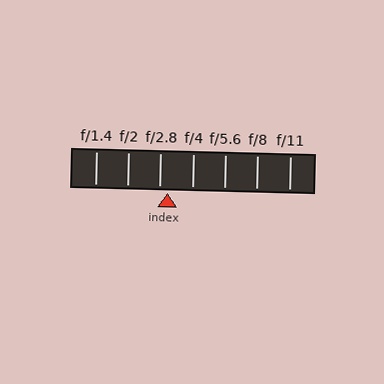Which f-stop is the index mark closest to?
The index mark is closest to f/2.8.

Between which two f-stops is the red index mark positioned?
The index mark is between f/2.8 and f/4.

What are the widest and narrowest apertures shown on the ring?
The widest aperture shown is f/1.4 and the narrowest is f/11.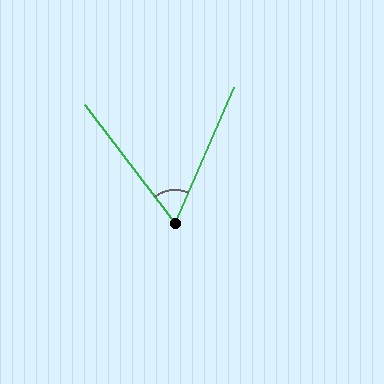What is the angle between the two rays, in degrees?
Approximately 61 degrees.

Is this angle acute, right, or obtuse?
It is acute.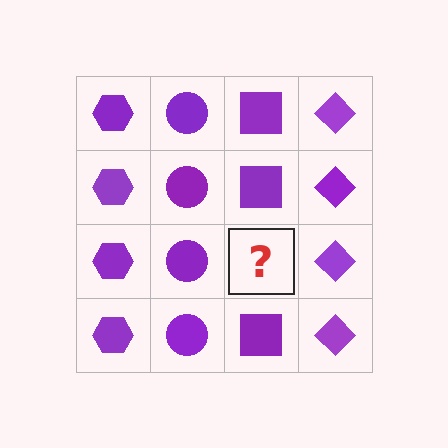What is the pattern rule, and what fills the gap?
The rule is that each column has a consistent shape. The gap should be filled with a purple square.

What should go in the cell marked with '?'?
The missing cell should contain a purple square.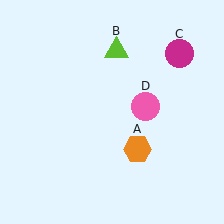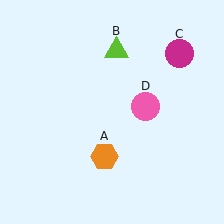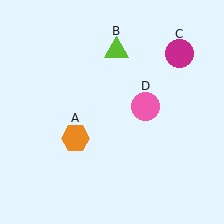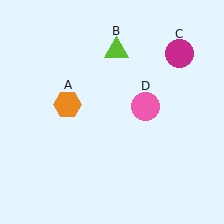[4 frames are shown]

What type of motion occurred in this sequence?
The orange hexagon (object A) rotated clockwise around the center of the scene.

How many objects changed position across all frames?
1 object changed position: orange hexagon (object A).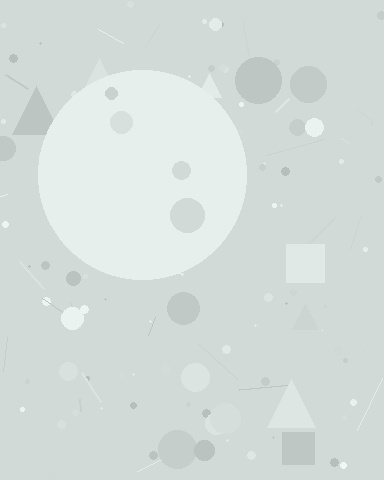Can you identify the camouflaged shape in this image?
The camouflaged shape is a circle.